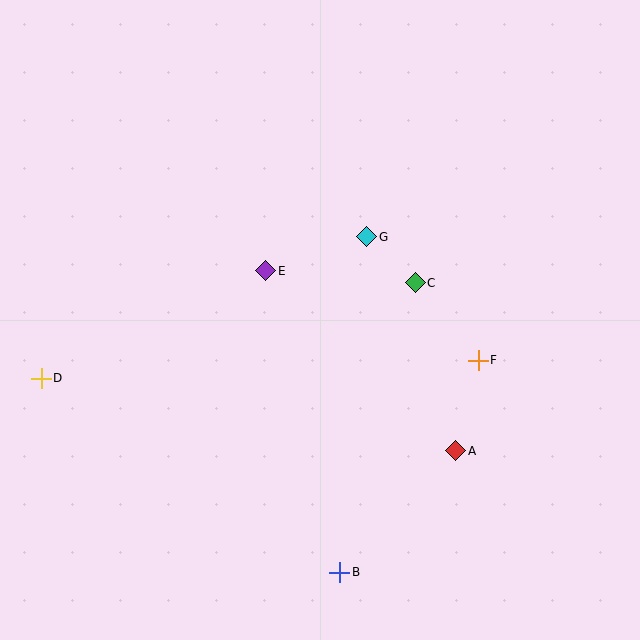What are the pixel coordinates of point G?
Point G is at (367, 237).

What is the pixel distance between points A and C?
The distance between A and C is 173 pixels.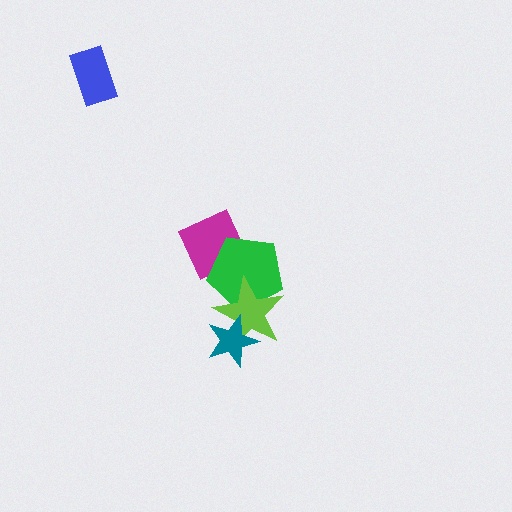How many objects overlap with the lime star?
2 objects overlap with the lime star.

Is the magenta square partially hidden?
Yes, it is partially covered by another shape.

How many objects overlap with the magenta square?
1 object overlaps with the magenta square.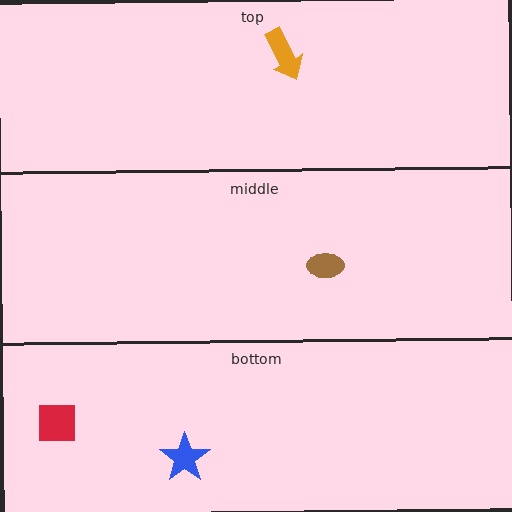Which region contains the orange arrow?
The top region.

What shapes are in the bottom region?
The blue star, the red square.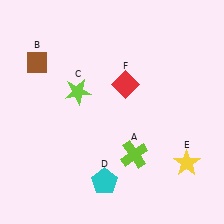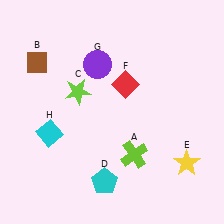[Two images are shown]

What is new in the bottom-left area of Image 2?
A cyan diamond (H) was added in the bottom-left area of Image 2.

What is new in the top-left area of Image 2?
A purple circle (G) was added in the top-left area of Image 2.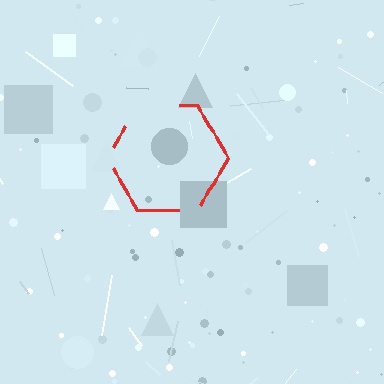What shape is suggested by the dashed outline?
The dashed outline suggests a hexagon.